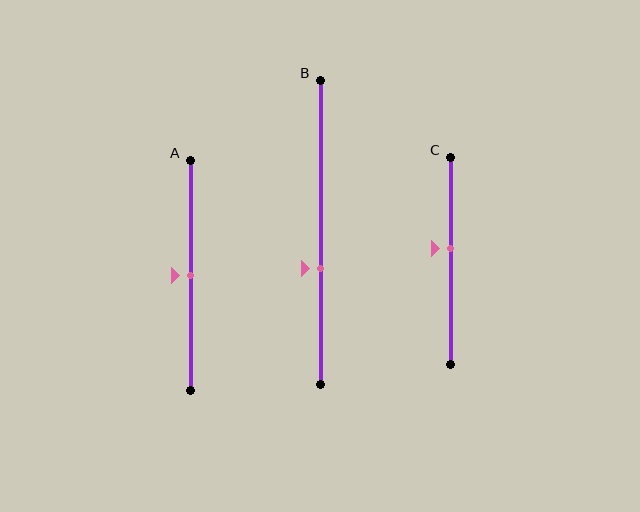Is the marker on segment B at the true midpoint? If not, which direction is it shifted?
No, the marker on segment B is shifted downward by about 12% of the segment length.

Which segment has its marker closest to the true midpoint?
Segment A has its marker closest to the true midpoint.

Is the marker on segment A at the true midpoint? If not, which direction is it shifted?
Yes, the marker on segment A is at the true midpoint.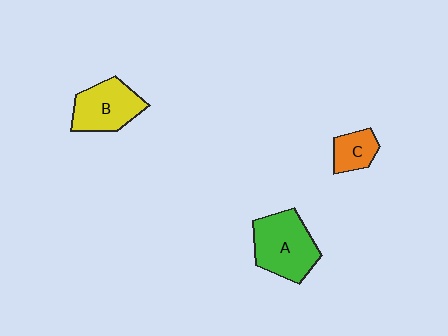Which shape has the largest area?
Shape A (green).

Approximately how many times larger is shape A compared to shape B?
Approximately 1.2 times.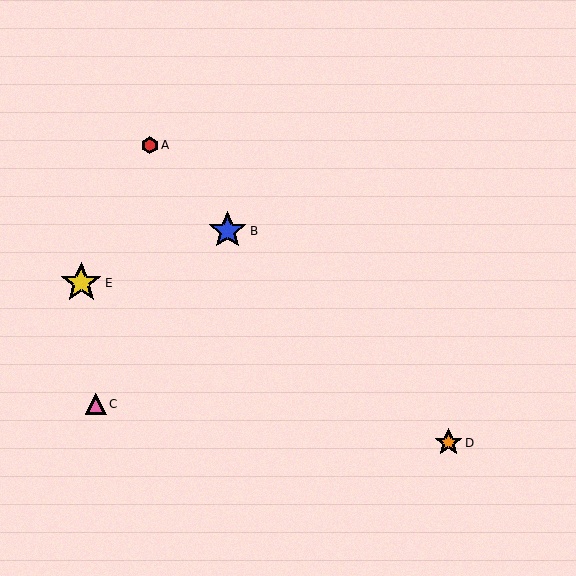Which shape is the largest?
The yellow star (labeled E) is the largest.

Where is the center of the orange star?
The center of the orange star is at (448, 443).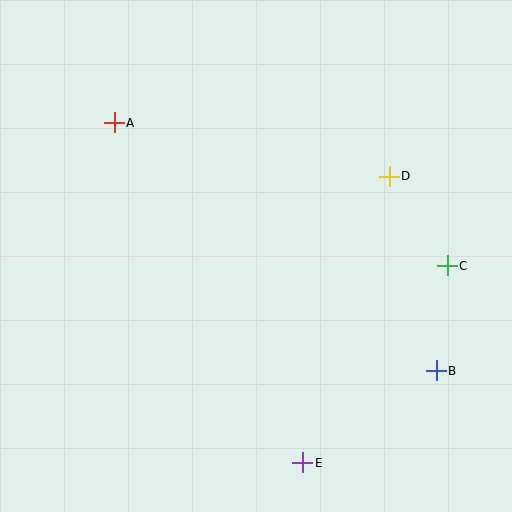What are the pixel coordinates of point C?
Point C is at (447, 266).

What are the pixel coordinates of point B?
Point B is at (436, 371).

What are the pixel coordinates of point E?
Point E is at (303, 463).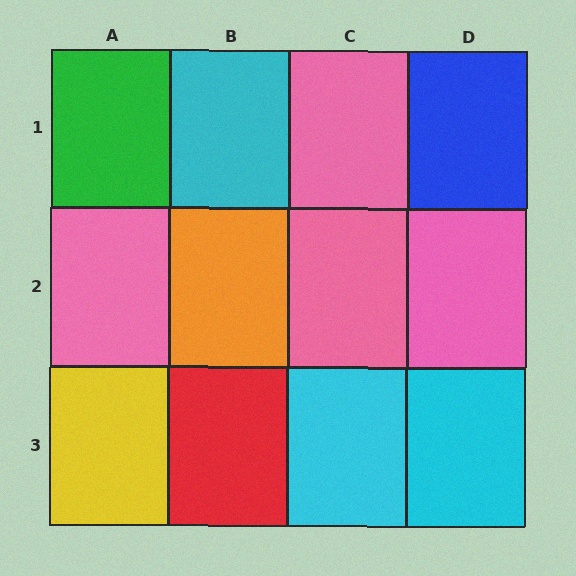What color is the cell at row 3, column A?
Yellow.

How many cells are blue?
1 cell is blue.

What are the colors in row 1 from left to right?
Green, cyan, pink, blue.